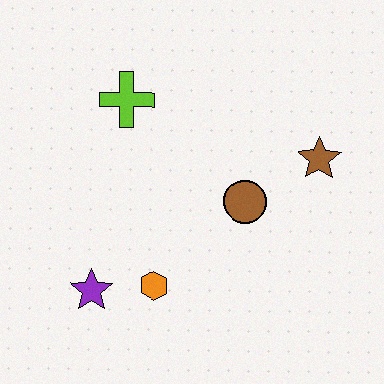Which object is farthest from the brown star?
The purple star is farthest from the brown star.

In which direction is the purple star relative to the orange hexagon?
The purple star is to the left of the orange hexagon.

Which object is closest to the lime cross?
The brown circle is closest to the lime cross.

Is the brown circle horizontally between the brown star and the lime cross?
Yes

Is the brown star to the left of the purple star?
No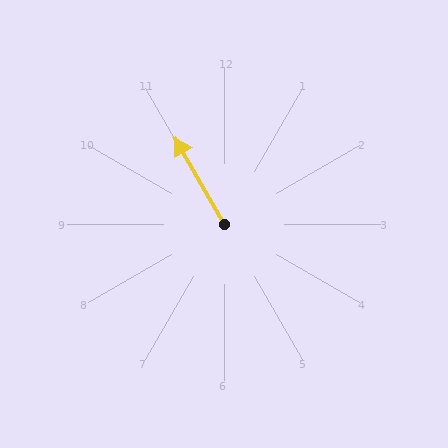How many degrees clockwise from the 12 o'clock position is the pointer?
Approximately 330 degrees.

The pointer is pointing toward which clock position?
Roughly 11 o'clock.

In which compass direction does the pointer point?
Northwest.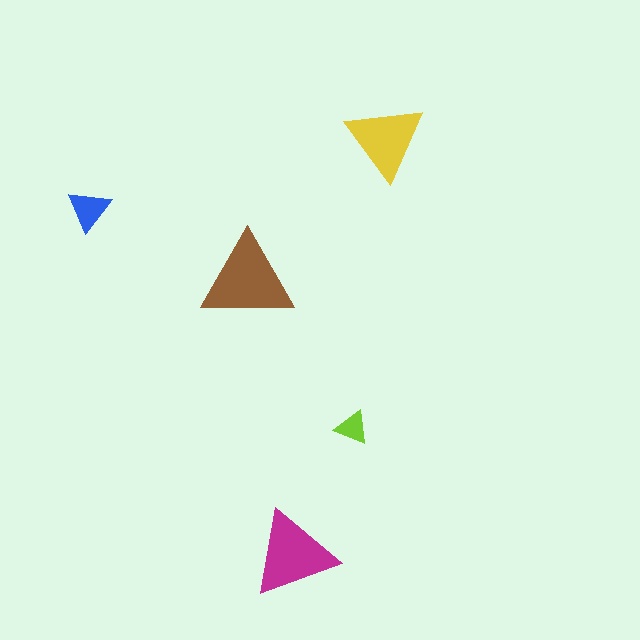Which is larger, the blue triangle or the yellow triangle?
The yellow one.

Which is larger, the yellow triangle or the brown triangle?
The brown one.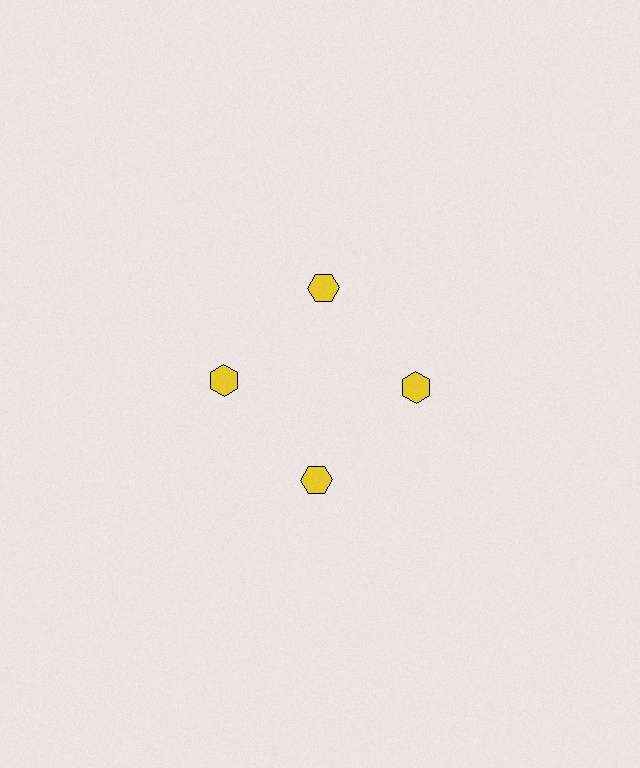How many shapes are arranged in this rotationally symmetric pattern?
There are 4 shapes, arranged in 4 groups of 1.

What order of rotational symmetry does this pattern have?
This pattern has 4-fold rotational symmetry.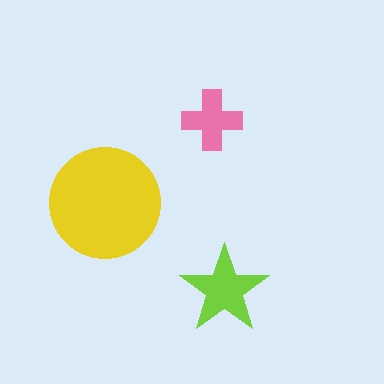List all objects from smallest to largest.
The pink cross, the lime star, the yellow circle.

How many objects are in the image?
There are 3 objects in the image.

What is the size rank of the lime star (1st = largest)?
2nd.